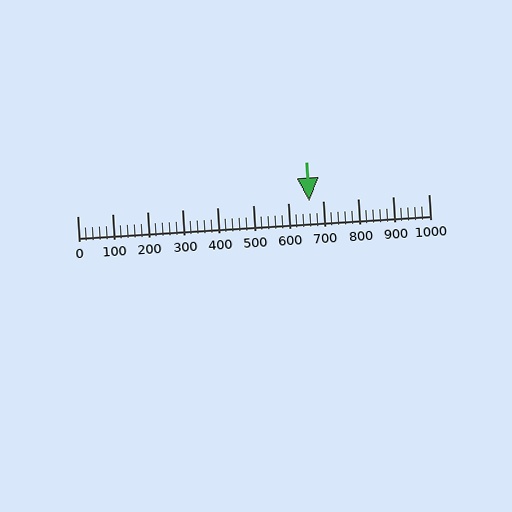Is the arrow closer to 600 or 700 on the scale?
The arrow is closer to 700.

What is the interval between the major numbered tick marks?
The major tick marks are spaced 100 units apart.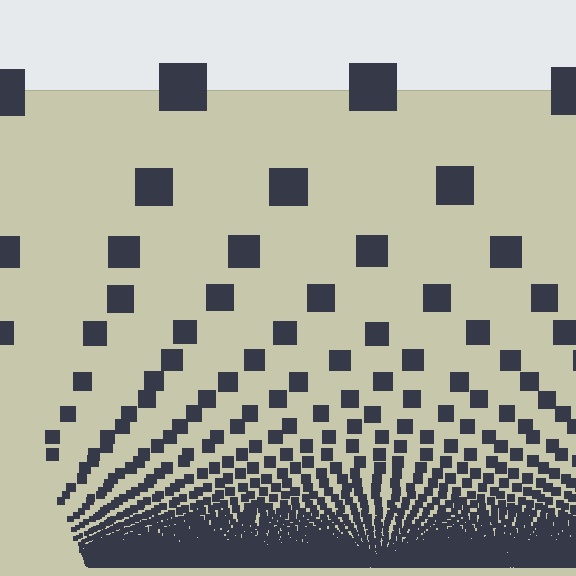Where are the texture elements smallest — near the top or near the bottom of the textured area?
Near the bottom.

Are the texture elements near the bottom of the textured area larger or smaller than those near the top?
Smaller. The gradient is inverted — elements near the bottom are smaller and denser.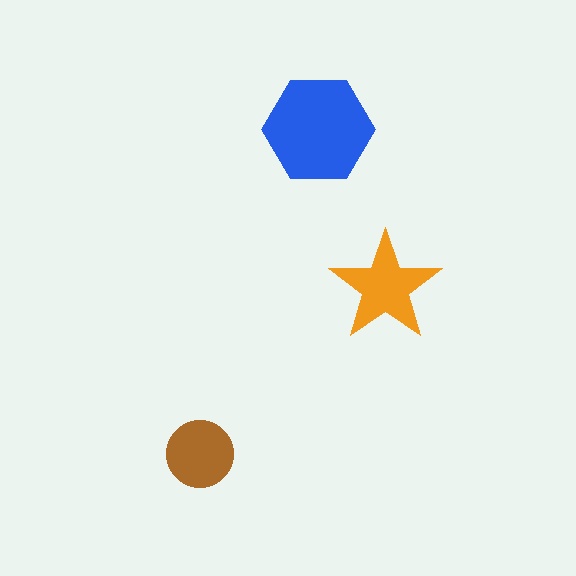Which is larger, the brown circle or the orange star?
The orange star.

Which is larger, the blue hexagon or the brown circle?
The blue hexagon.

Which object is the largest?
The blue hexagon.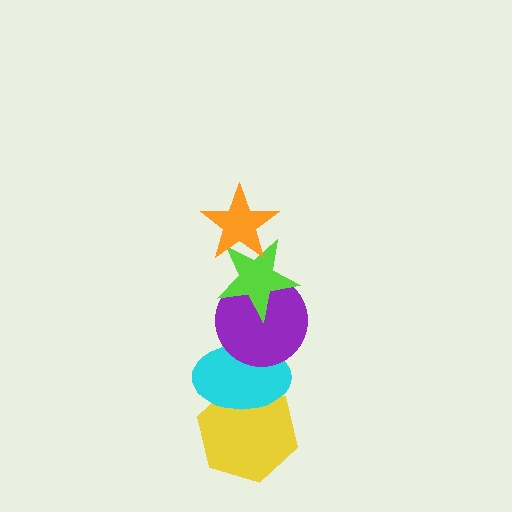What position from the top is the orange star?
The orange star is 1st from the top.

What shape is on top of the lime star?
The orange star is on top of the lime star.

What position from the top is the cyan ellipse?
The cyan ellipse is 4th from the top.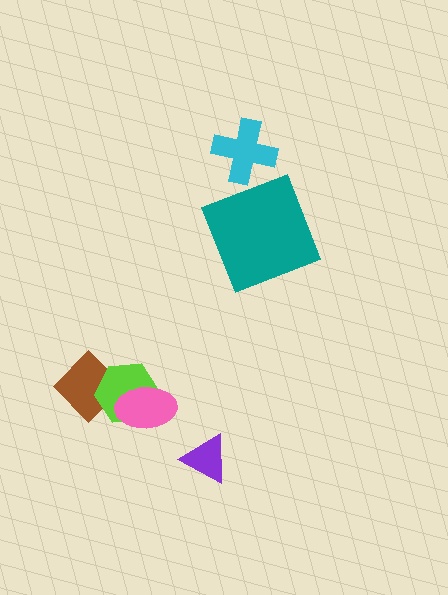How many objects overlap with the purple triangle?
0 objects overlap with the purple triangle.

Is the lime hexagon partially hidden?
Yes, it is partially covered by another shape.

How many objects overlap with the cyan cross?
0 objects overlap with the cyan cross.